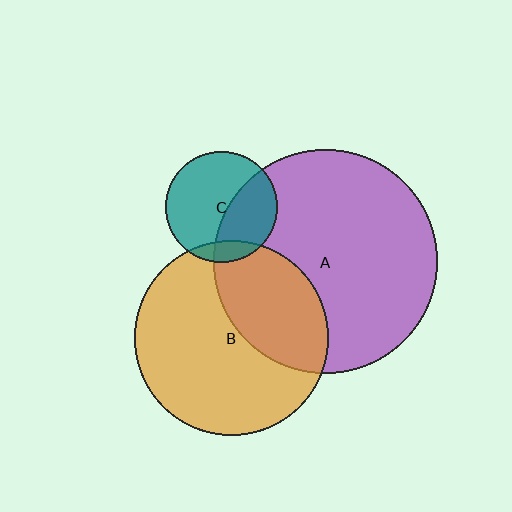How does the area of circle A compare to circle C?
Approximately 4.0 times.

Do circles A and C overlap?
Yes.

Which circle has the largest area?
Circle A (purple).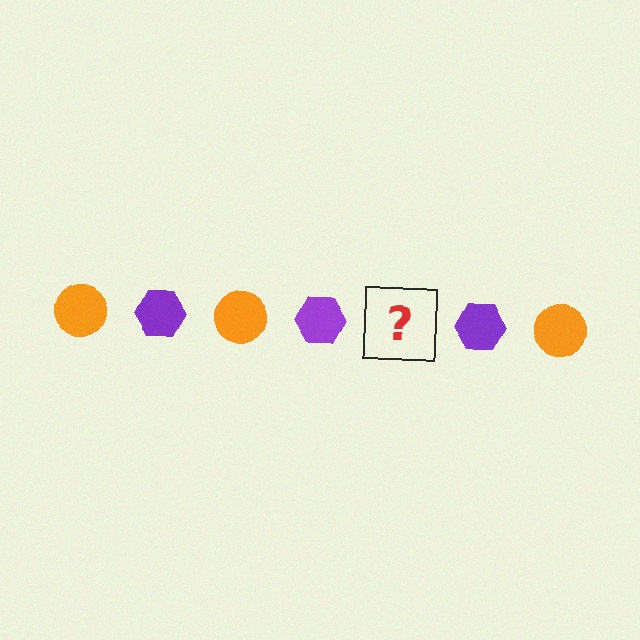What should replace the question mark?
The question mark should be replaced with an orange circle.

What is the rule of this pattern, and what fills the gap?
The rule is that the pattern alternates between orange circle and purple hexagon. The gap should be filled with an orange circle.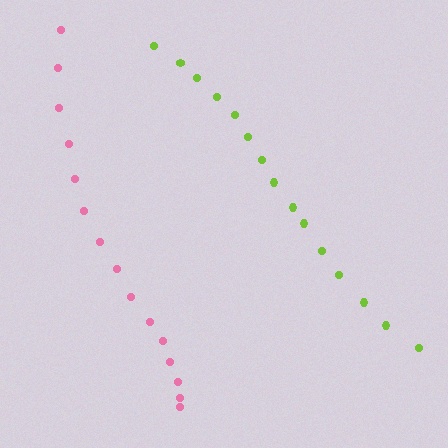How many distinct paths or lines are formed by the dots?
There are 2 distinct paths.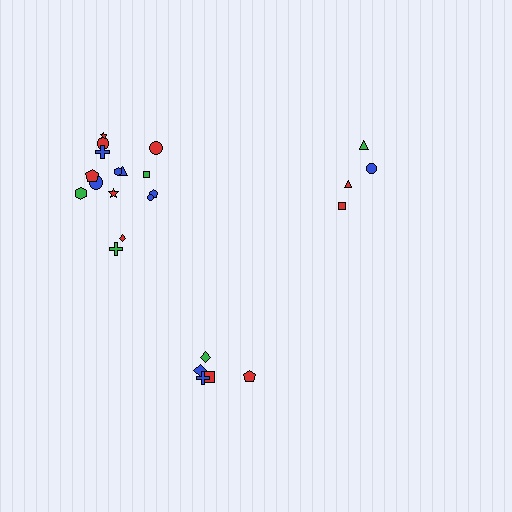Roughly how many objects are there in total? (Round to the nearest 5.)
Roughly 25 objects in total.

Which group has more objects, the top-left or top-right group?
The top-left group.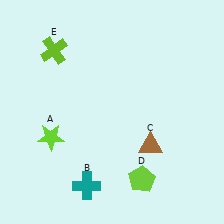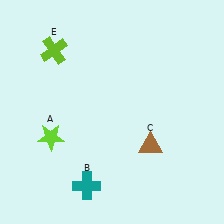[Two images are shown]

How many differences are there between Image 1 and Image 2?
There is 1 difference between the two images.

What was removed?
The lime pentagon (D) was removed in Image 2.